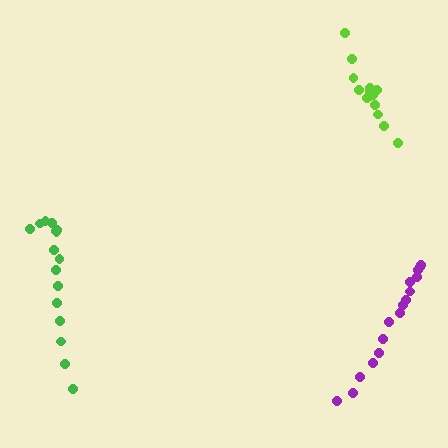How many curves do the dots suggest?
There are 3 distinct paths.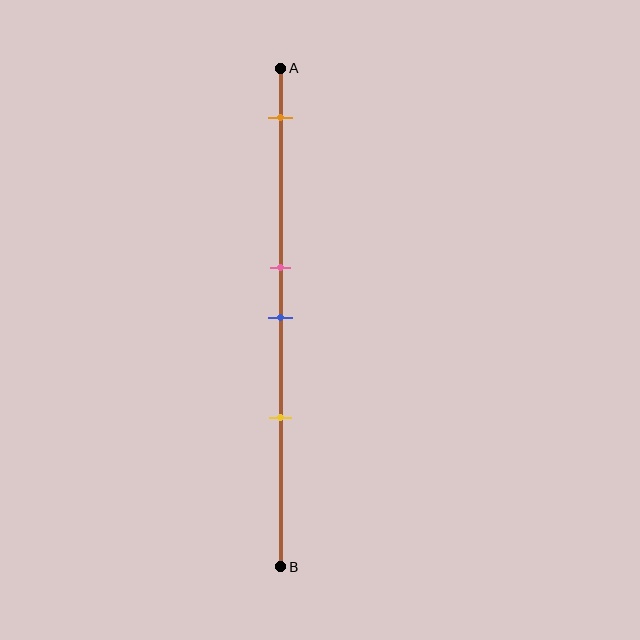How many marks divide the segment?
There are 4 marks dividing the segment.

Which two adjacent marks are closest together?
The pink and blue marks are the closest adjacent pair.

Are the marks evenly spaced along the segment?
No, the marks are not evenly spaced.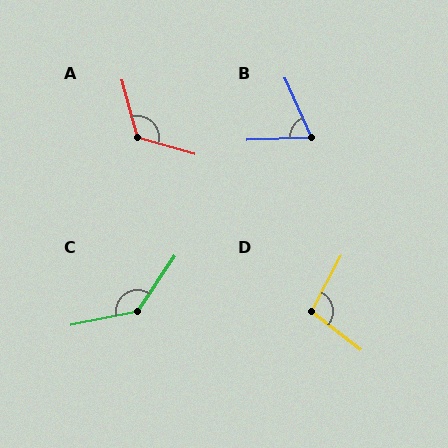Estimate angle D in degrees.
Approximately 99 degrees.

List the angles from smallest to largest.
B (68°), D (99°), A (120°), C (135°).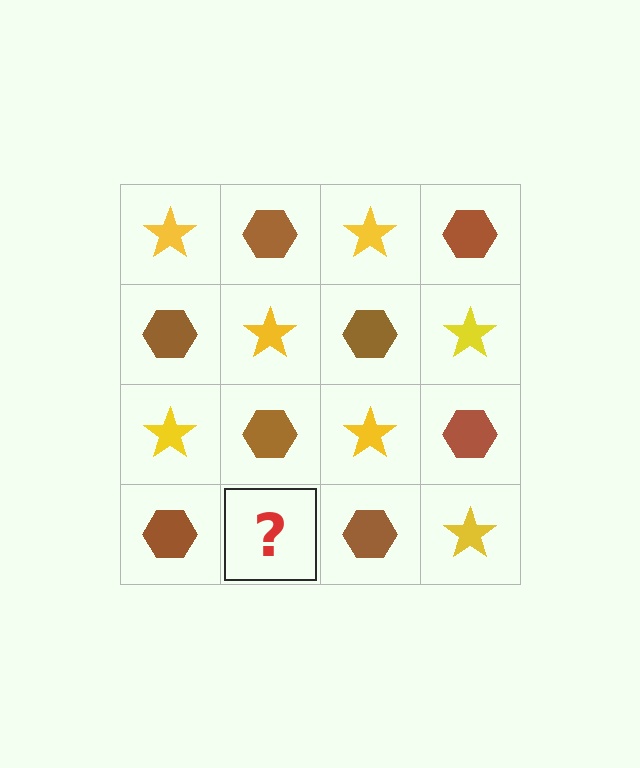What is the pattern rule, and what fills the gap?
The rule is that it alternates yellow star and brown hexagon in a checkerboard pattern. The gap should be filled with a yellow star.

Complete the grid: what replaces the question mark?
The question mark should be replaced with a yellow star.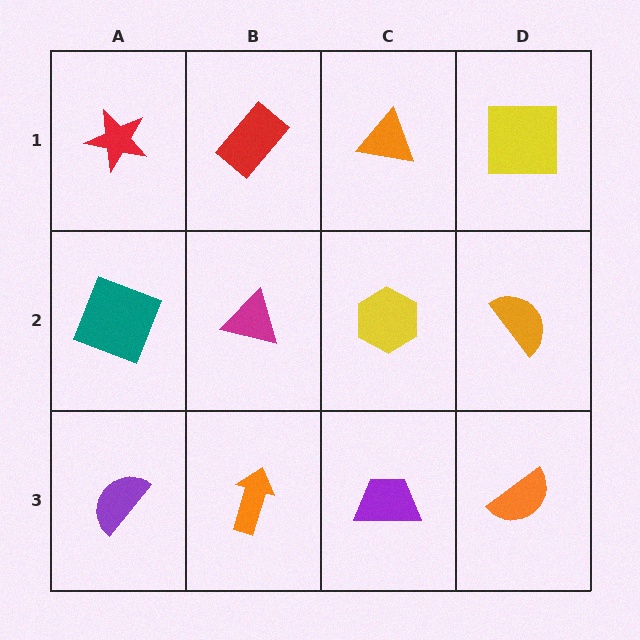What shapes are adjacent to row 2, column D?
A yellow square (row 1, column D), an orange semicircle (row 3, column D), a yellow hexagon (row 2, column C).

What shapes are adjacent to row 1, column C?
A yellow hexagon (row 2, column C), a red rectangle (row 1, column B), a yellow square (row 1, column D).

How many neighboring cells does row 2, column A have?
3.